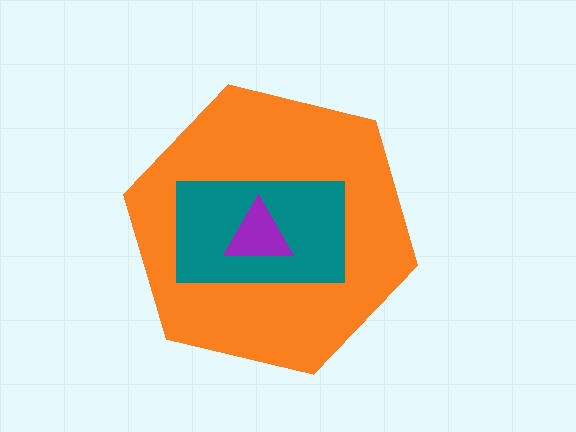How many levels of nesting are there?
3.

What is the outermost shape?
The orange hexagon.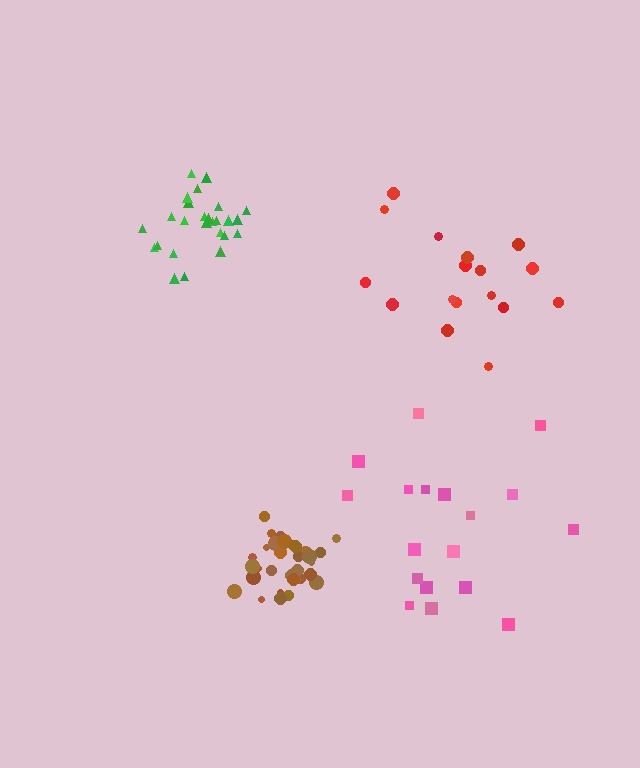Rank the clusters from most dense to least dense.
brown, green, red, pink.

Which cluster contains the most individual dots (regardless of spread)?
Brown (34).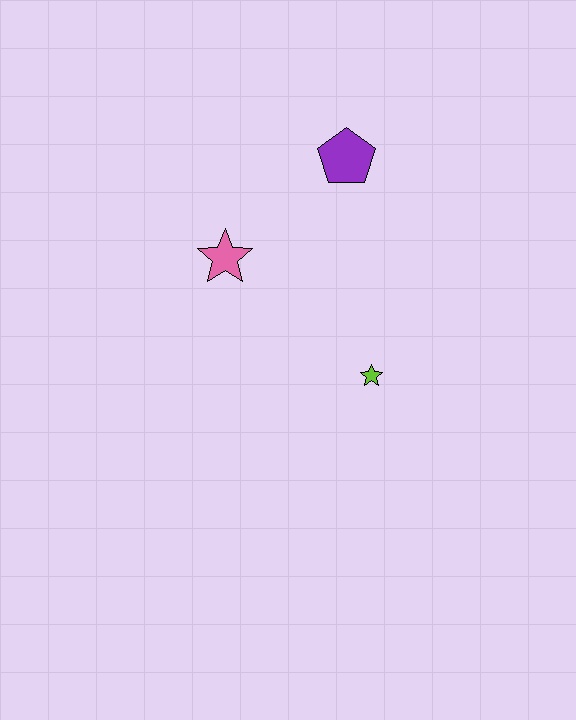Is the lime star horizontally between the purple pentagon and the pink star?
No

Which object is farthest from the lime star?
The purple pentagon is farthest from the lime star.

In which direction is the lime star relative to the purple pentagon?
The lime star is below the purple pentagon.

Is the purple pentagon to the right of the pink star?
Yes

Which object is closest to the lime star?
The pink star is closest to the lime star.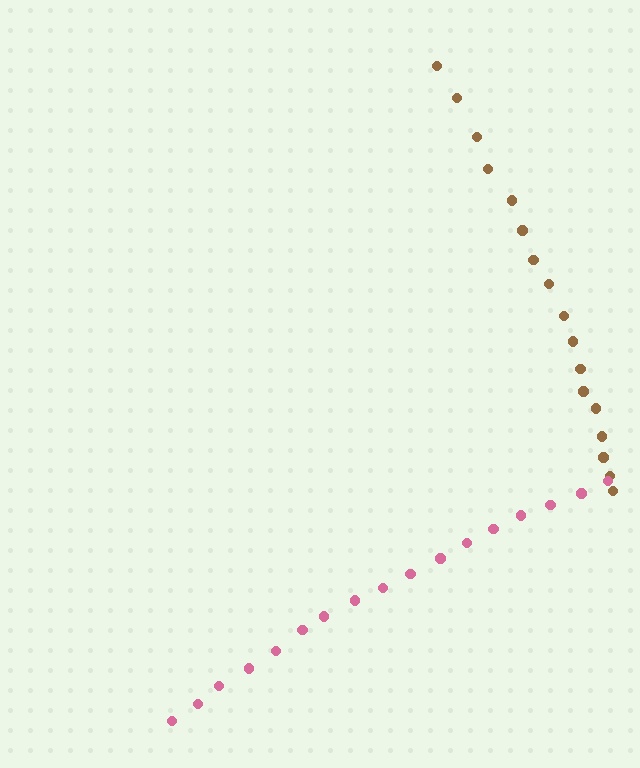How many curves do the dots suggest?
There are 2 distinct paths.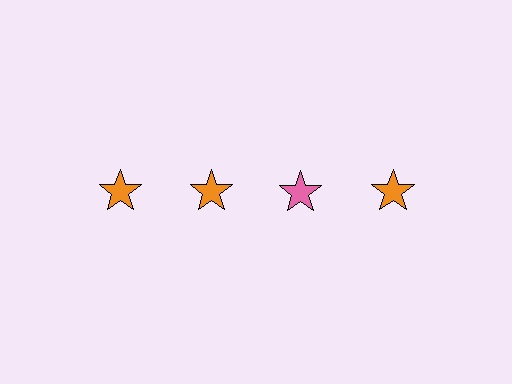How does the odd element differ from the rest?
It has a different color: pink instead of orange.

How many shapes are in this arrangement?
There are 4 shapes arranged in a grid pattern.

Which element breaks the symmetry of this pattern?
The pink star in the top row, center column breaks the symmetry. All other shapes are orange stars.